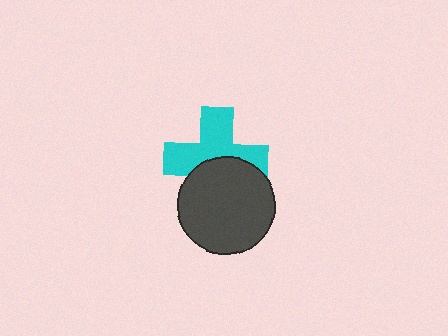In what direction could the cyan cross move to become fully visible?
The cyan cross could move up. That would shift it out from behind the dark gray circle entirely.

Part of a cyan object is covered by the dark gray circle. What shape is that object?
It is a cross.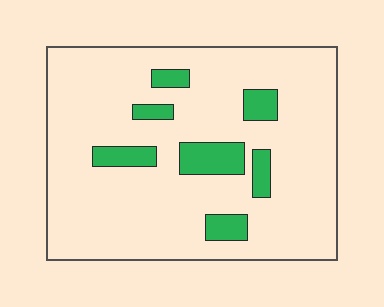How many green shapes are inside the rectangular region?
7.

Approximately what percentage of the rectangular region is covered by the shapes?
Approximately 15%.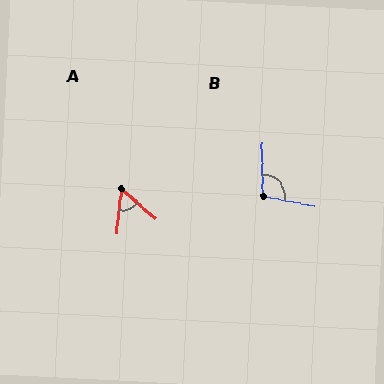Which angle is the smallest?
A, at approximately 55 degrees.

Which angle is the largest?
B, at approximately 102 degrees.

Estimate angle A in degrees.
Approximately 55 degrees.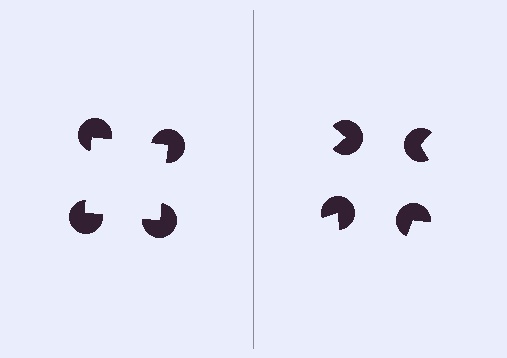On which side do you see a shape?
An illusory square appears on the left side. On the right side the wedge cuts are rotated, so no coherent shape forms.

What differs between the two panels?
The pac-man discs are positioned identically on both sides; only the wedge orientations differ. On the left they align to a square; on the right they are misaligned.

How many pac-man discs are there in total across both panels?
8 — 4 on each side.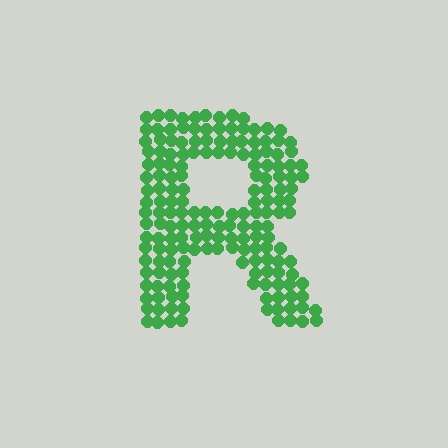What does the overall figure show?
The overall figure shows the letter R.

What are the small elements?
The small elements are circles.